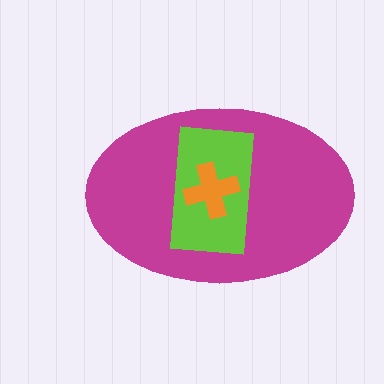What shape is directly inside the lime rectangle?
The orange cross.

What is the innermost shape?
The orange cross.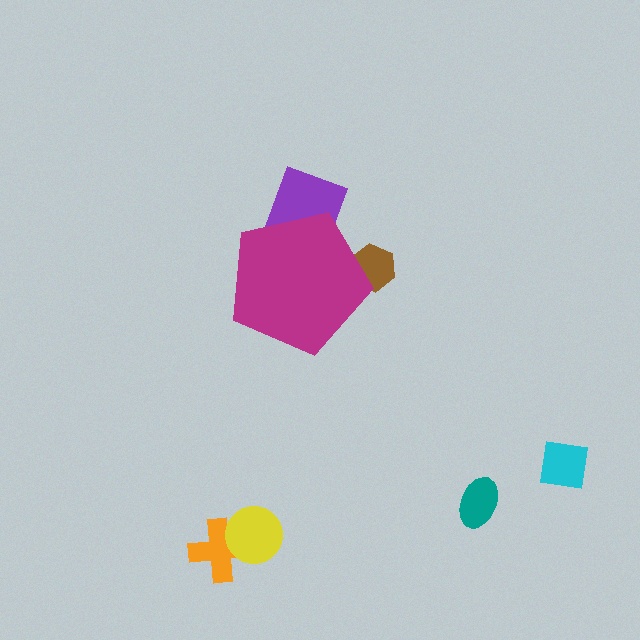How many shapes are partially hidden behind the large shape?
2 shapes are partially hidden.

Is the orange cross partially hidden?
No, the orange cross is fully visible.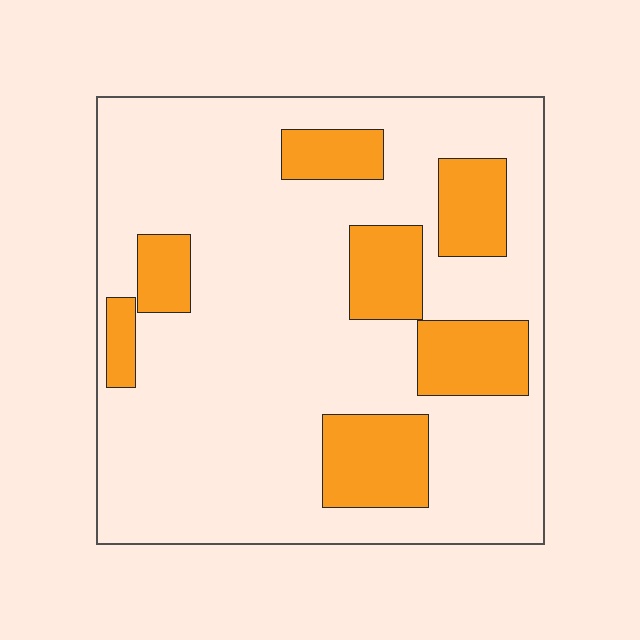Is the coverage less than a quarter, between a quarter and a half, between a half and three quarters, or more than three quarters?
Less than a quarter.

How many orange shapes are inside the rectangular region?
7.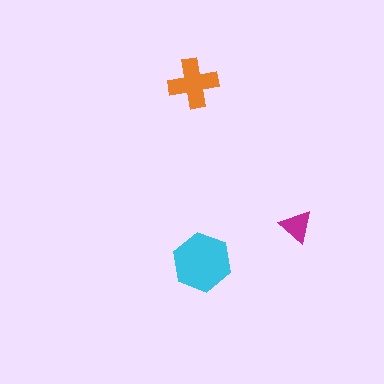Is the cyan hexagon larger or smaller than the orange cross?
Larger.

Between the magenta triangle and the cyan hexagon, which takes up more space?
The cyan hexagon.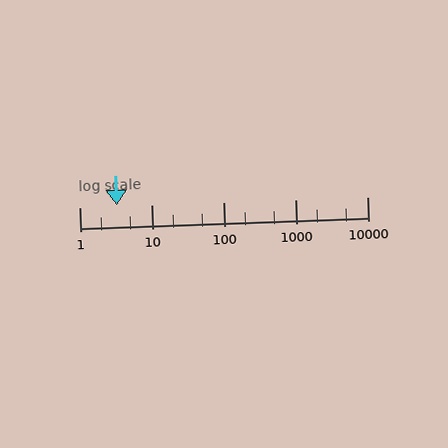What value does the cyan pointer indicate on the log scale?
The pointer indicates approximately 3.3.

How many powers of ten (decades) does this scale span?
The scale spans 4 decades, from 1 to 10000.